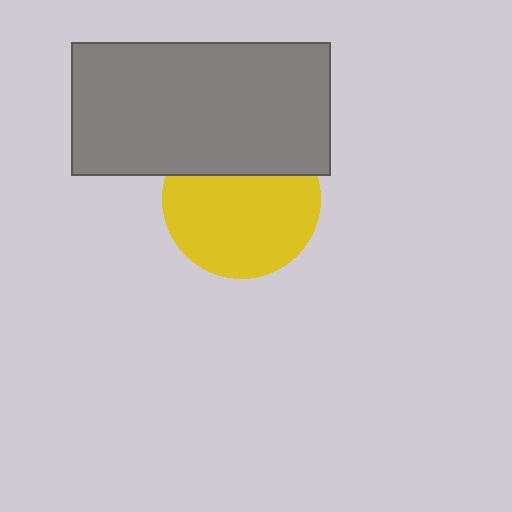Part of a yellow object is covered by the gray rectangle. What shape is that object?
It is a circle.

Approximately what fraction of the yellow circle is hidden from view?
Roughly 32% of the yellow circle is hidden behind the gray rectangle.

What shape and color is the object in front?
The object in front is a gray rectangle.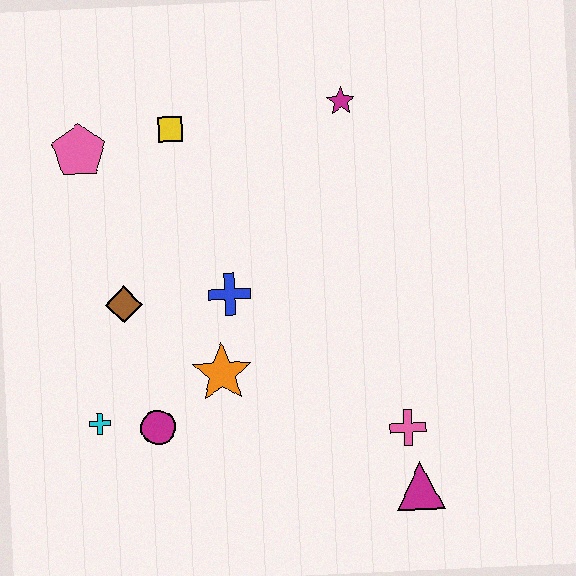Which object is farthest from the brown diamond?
The magenta triangle is farthest from the brown diamond.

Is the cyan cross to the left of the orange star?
Yes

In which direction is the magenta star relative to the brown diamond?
The magenta star is to the right of the brown diamond.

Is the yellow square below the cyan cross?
No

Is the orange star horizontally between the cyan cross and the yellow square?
No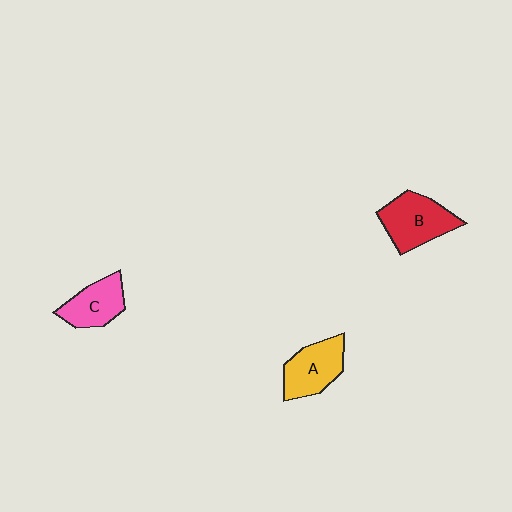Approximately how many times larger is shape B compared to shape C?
Approximately 1.3 times.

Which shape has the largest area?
Shape B (red).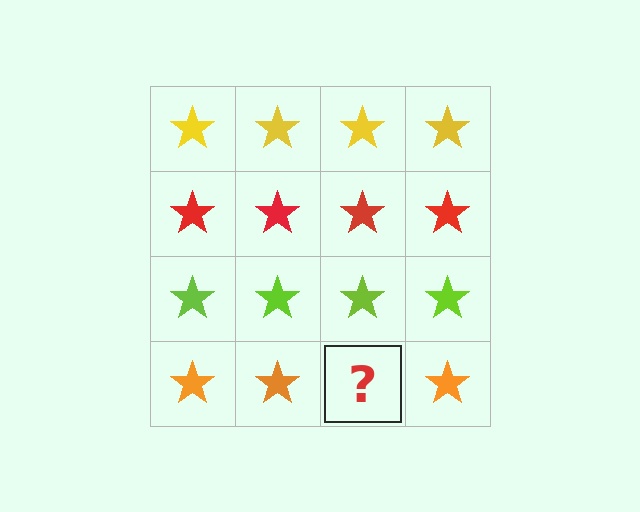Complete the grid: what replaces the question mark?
The question mark should be replaced with an orange star.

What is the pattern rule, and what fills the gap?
The rule is that each row has a consistent color. The gap should be filled with an orange star.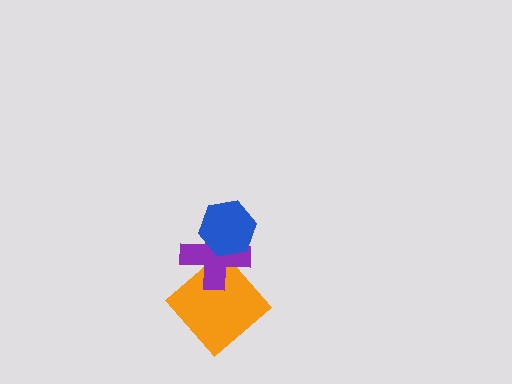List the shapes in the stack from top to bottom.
From top to bottom: the blue hexagon, the purple cross, the orange diamond.